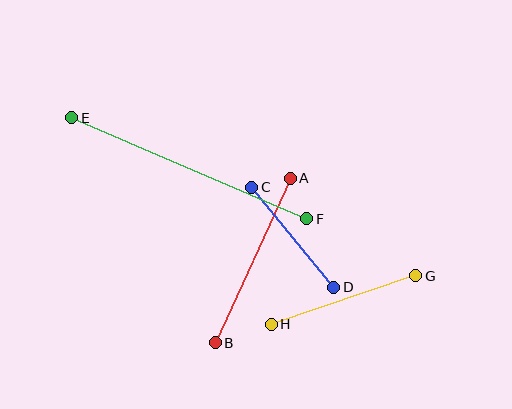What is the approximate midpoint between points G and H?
The midpoint is at approximately (343, 300) pixels.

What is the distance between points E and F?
The distance is approximately 256 pixels.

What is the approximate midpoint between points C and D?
The midpoint is at approximately (293, 237) pixels.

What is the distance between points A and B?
The distance is approximately 181 pixels.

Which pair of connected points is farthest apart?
Points E and F are farthest apart.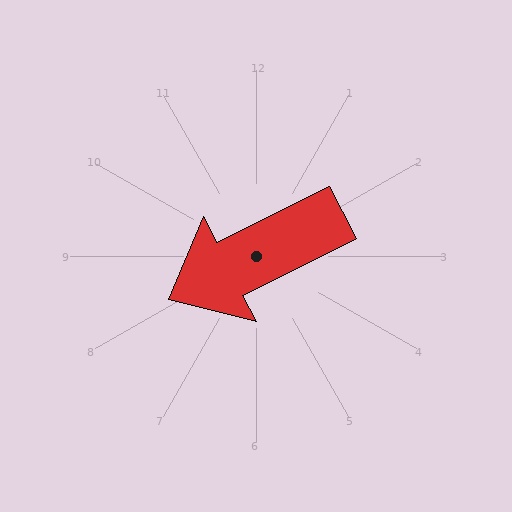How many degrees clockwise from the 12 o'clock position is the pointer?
Approximately 243 degrees.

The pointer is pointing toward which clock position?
Roughly 8 o'clock.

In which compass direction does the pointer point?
Southwest.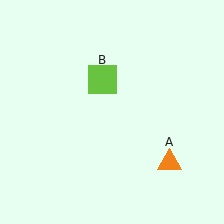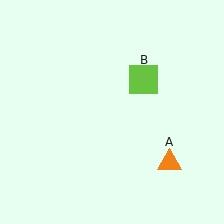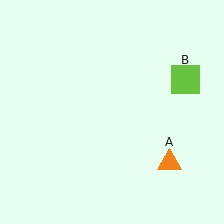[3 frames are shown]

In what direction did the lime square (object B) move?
The lime square (object B) moved right.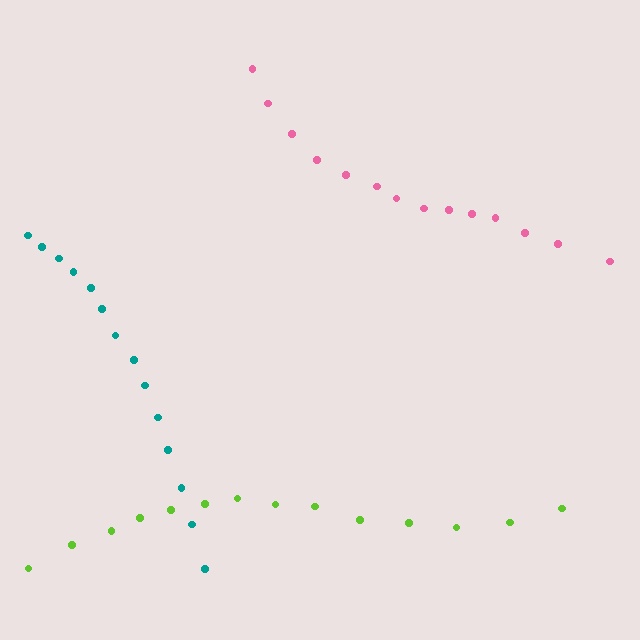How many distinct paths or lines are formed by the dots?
There are 3 distinct paths.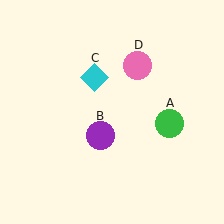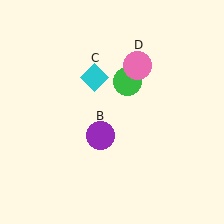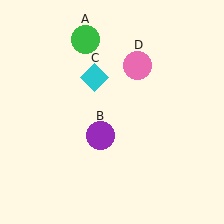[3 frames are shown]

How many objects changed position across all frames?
1 object changed position: green circle (object A).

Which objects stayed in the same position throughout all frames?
Purple circle (object B) and cyan diamond (object C) and pink circle (object D) remained stationary.